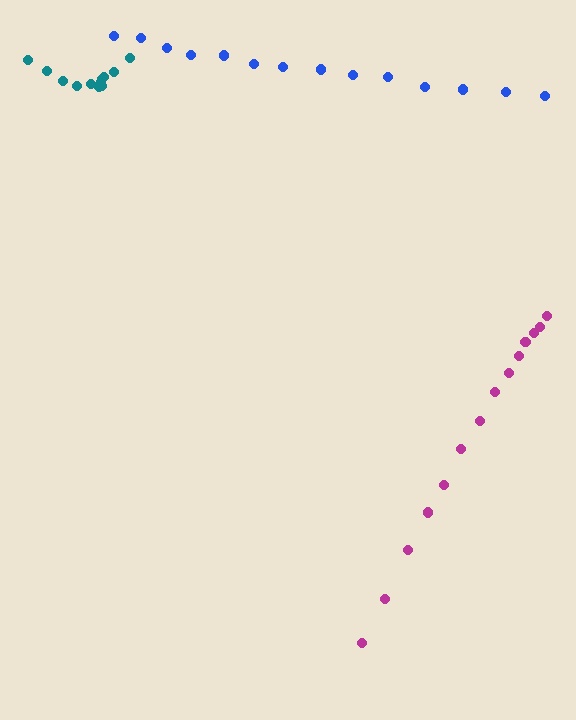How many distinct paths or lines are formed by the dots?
There are 3 distinct paths.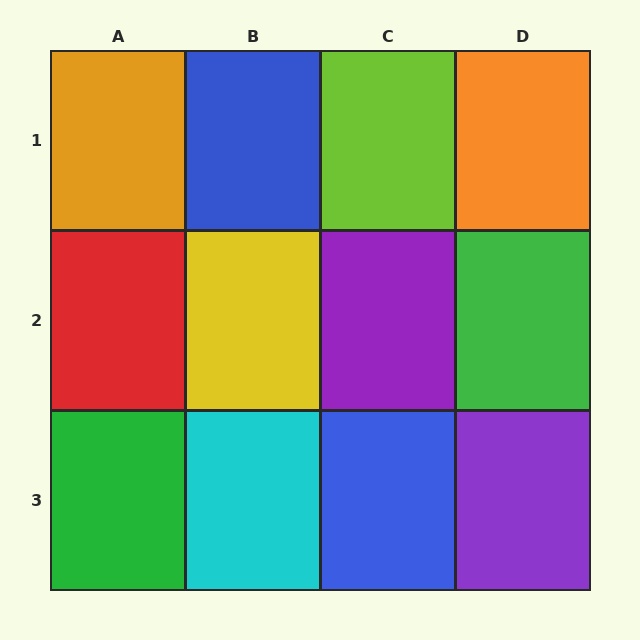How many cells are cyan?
1 cell is cyan.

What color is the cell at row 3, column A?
Green.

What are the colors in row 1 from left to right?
Orange, blue, lime, orange.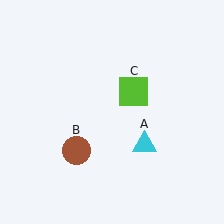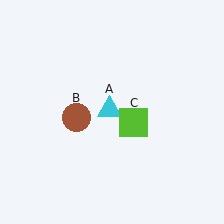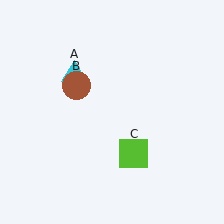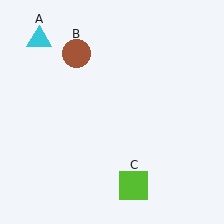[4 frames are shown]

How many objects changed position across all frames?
3 objects changed position: cyan triangle (object A), brown circle (object B), lime square (object C).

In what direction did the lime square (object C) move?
The lime square (object C) moved down.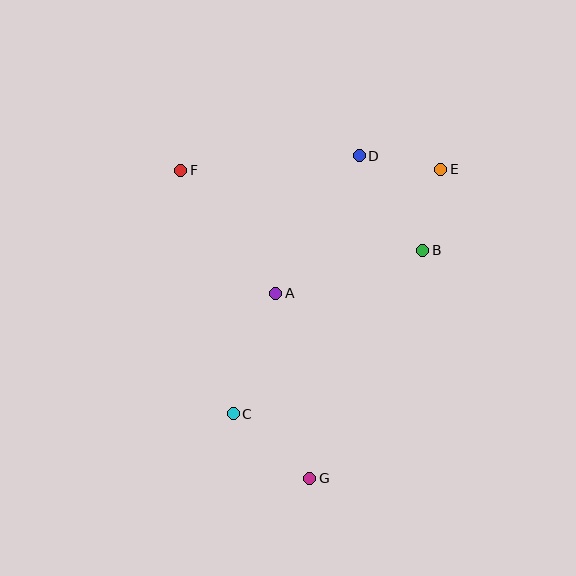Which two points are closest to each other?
Points D and E are closest to each other.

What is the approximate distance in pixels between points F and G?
The distance between F and G is approximately 334 pixels.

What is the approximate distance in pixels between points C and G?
The distance between C and G is approximately 100 pixels.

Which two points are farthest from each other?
Points E and G are farthest from each other.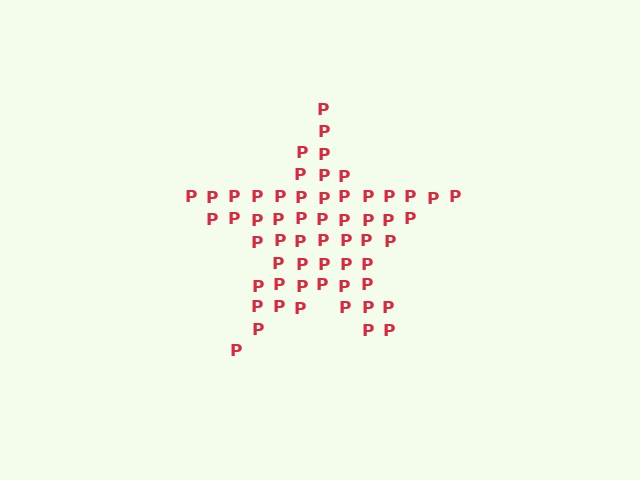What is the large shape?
The large shape is a star.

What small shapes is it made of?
It is made of small letter P's.